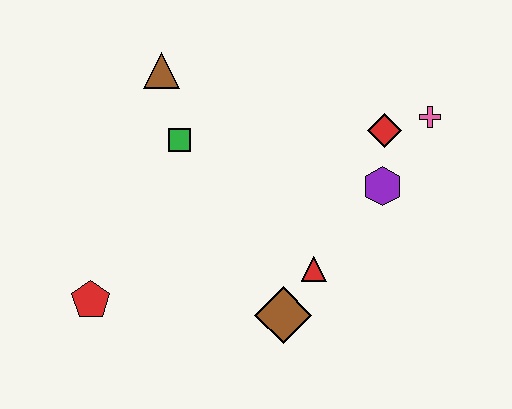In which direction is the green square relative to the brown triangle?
The green square is below the brown triangle.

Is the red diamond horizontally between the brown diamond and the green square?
No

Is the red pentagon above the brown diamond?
Yes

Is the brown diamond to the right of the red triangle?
No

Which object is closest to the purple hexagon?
The red diamond is closest to the purple hexagon.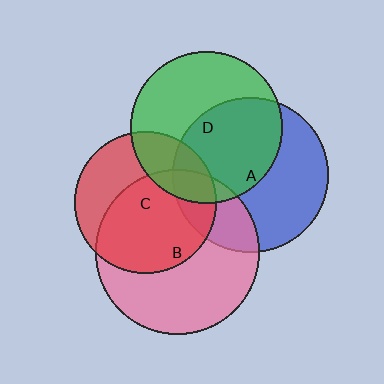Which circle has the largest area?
Circle B (pink).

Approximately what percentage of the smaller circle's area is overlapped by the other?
Approximately 15%.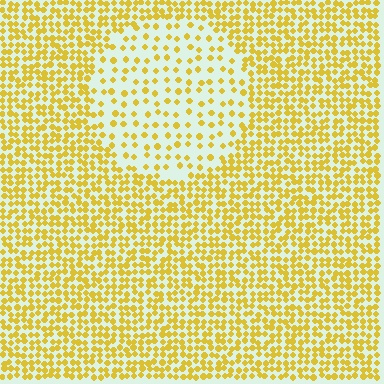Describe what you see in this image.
The image contains small yellow elements arranged at two different densities. A circle-shaped region is visible where the elements are less densely packed than the surrounding area.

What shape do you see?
I see a circle.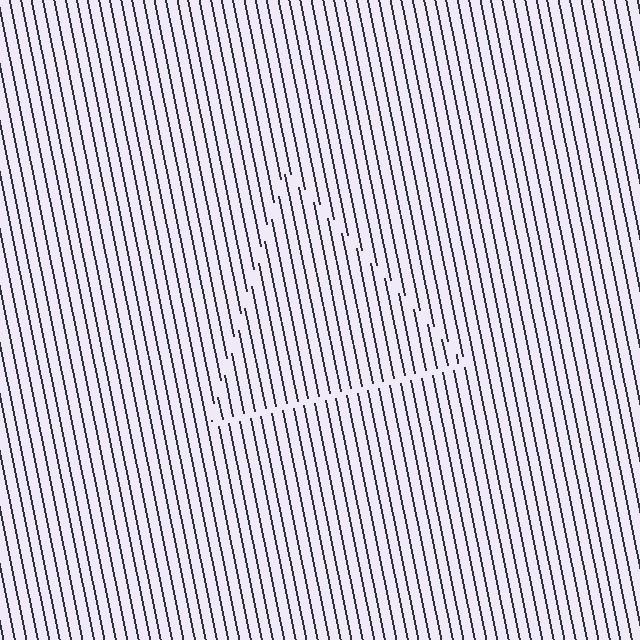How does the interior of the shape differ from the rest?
The interior of the shape contains the same grating, shifted by half a period — the contour is defined by the phase discontinuity where line-ends from the inner and outer gratings abut.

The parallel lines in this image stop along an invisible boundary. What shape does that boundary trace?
An illusory triangle. The interior of the shape contains the same grating, shifted by half a period — the contour is defined by the phase discontinuity where line-ends from the inner and outer gratings abut.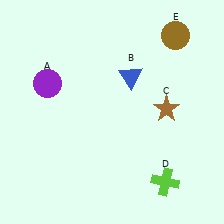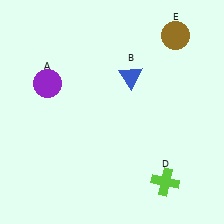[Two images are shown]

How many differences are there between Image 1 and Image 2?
There is 1 difference between the two images.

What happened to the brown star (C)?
The brown star (C) was removed in Image 2. It was in the top-right area of Image 1.